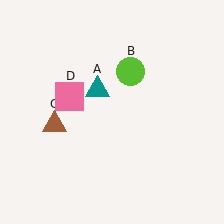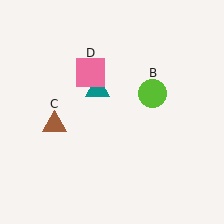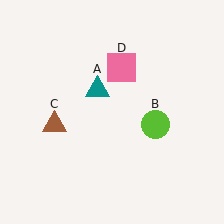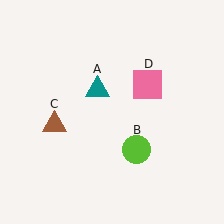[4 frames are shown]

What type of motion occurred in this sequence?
The lime circle (object B), pink square (object D) rotated clockwise around the center of the scene.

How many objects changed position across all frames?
2 objects changed position: lime circle (object B), pink square (object D).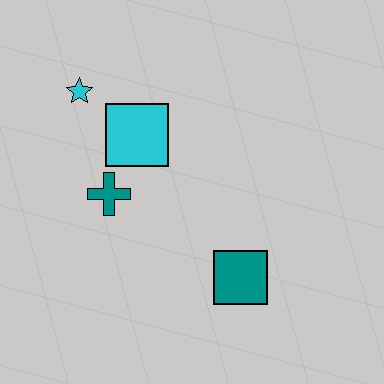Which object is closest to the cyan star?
The cyan square is closest to the cyan star.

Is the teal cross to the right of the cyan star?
Yes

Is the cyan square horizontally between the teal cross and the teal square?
Yes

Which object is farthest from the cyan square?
The teal square is farthest from the cyan square.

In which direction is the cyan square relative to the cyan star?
The cyan square is to the right of the cyan star.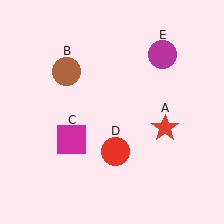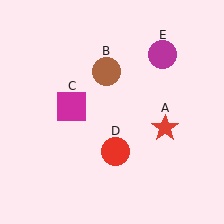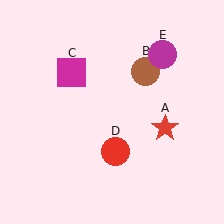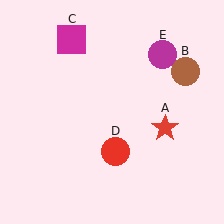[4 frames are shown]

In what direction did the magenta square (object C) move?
The magenta square (object C) moved up.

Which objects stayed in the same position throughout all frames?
Red star (object A) and red circle (object D) and magenta circle (object E) remained stationary.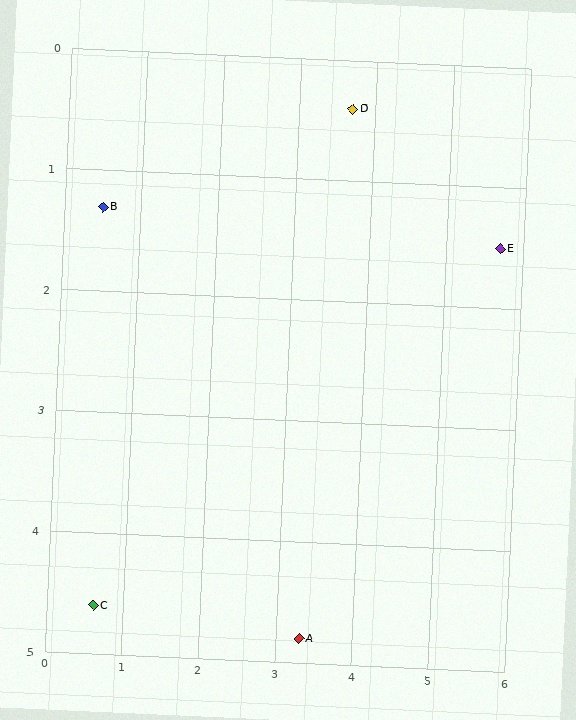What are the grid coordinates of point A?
Point A is at approximately (3.3, 4.8).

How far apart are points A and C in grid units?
Points A and C are about 2.7 grid units apart.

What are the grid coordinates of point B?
Point B is at approximately (0.5, 1.3).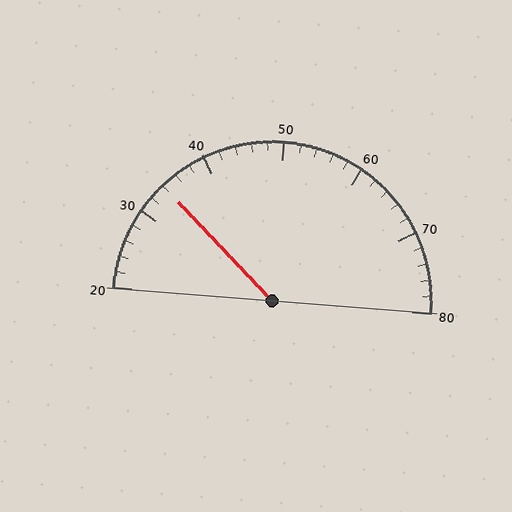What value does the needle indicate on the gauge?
The needle indicates approximately 34.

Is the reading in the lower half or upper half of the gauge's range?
The reading is in the lower half of the range (20 to 80).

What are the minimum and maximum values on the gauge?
The gauge ranges from 20 to 80.